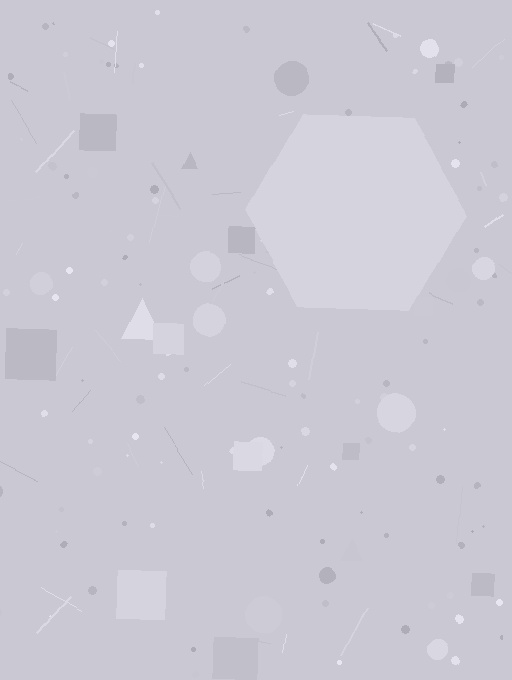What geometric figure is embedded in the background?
A hexagon is embedded in the background.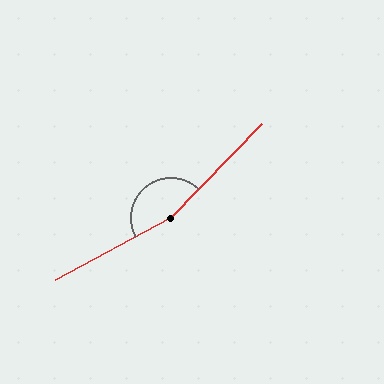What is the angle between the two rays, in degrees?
Approximately 162 degrees.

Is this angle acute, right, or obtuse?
It is obtuse.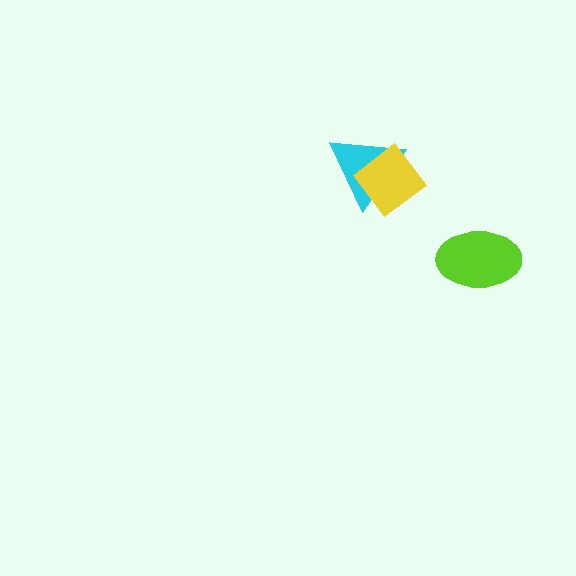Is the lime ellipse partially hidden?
No, no other shape covers it.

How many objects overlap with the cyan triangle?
1 object overlaps with the cyan triangle.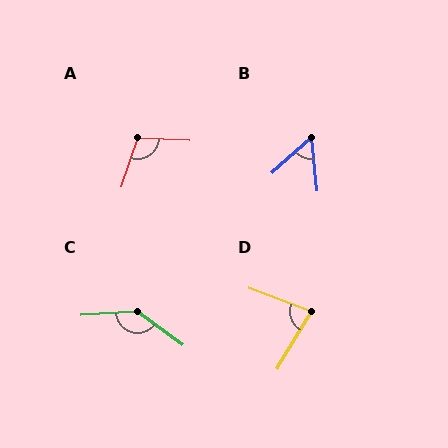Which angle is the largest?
C, at approximately 140 degrees.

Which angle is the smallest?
B, at approximately 54 degrees.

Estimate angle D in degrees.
Approximately 80 degrees.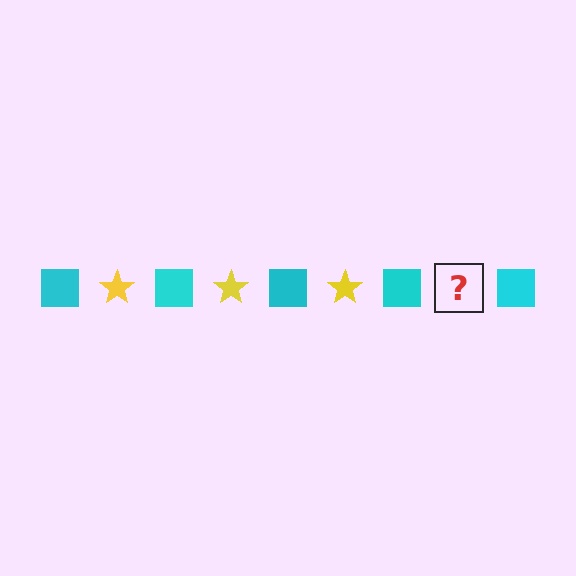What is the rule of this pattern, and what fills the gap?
The rule is that the pattern alternates between cyan square and yellow star. The gap should be filled with a yellow star.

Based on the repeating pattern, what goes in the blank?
The blank should be a yellow star.